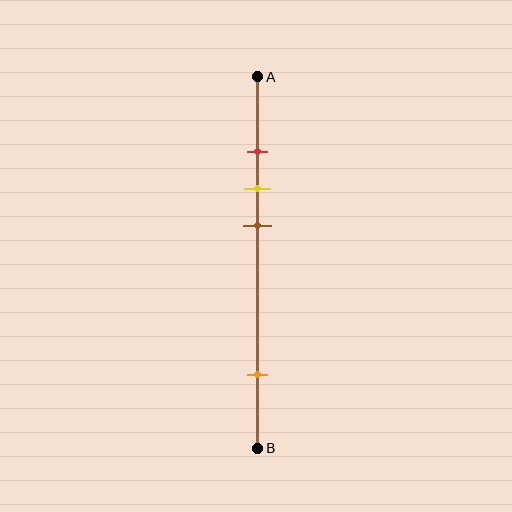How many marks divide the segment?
There are 4 marks dividing the segment.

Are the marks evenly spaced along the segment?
No, the marks are not evenly spaced.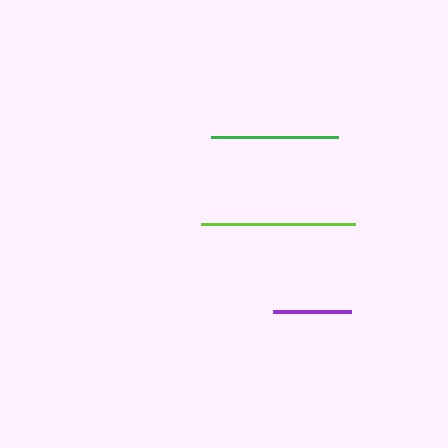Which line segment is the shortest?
The purple line is the shortest at approximately 78 pixels.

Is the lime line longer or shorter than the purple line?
The lime line is longer than the purple line.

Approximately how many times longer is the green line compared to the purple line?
The green line is approximately 1.6 times the length of the purple line.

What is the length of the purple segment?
The purple segment is approximately 78 pixels long.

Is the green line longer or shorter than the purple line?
The green line is longer than the purple line.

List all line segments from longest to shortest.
From longest to shortest: lime, green, purple.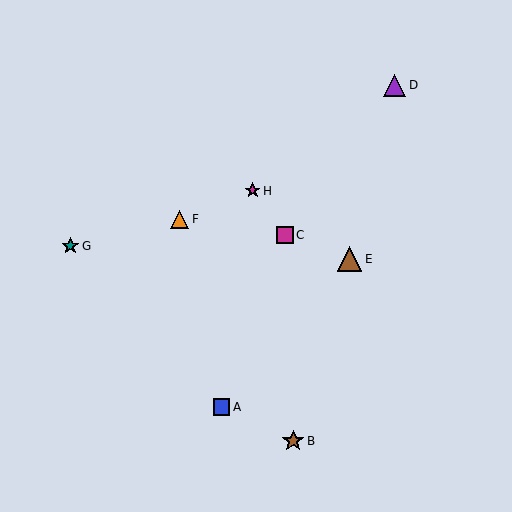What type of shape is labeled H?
Shape H is a magenta star.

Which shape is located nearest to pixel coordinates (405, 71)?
The purple triangle (labeled D) at (395, 85) is nearest to that location.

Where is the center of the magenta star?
The center of the magenta star is at (253, 191).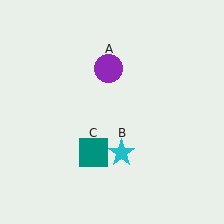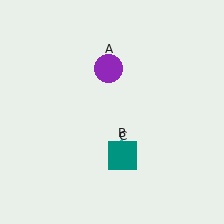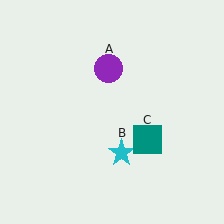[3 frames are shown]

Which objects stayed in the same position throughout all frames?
Purple circle (object A) and cyan star (object B) remained stationary.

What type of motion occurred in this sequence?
The teal square (object C) rotated counterclockwise around the center of the scene.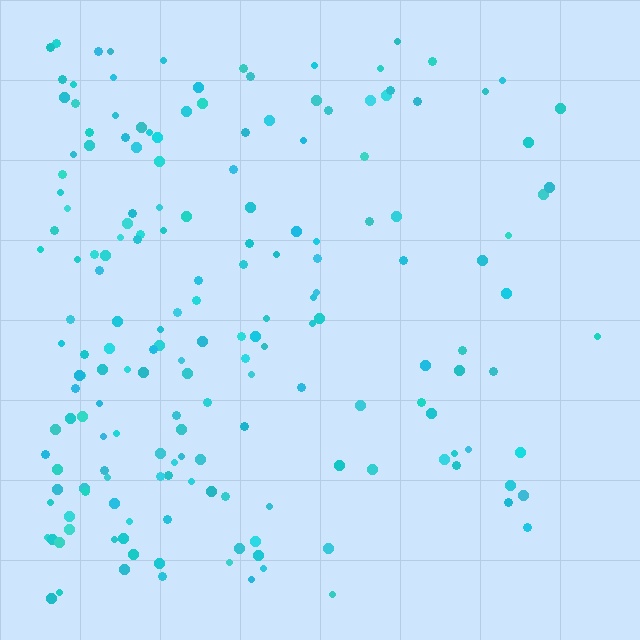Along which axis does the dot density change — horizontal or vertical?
Horizontal.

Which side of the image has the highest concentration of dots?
The left.